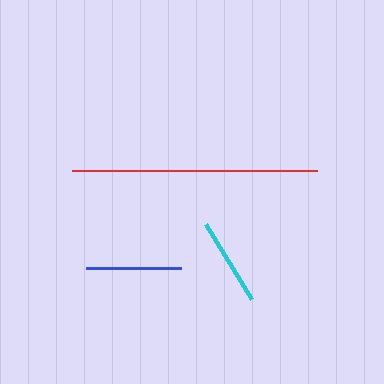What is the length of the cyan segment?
The cyan segment is approximately 88 pixels long.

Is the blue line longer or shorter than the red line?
The red line is longer than the blue line.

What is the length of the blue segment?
The blue segment is approximately 95 pixels long.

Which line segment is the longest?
The red line is the longest at approximately 245 pixels.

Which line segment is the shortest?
The cyan line is the shortest at approximately 88 pixels.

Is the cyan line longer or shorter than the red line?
The red line is longer than the cyan line.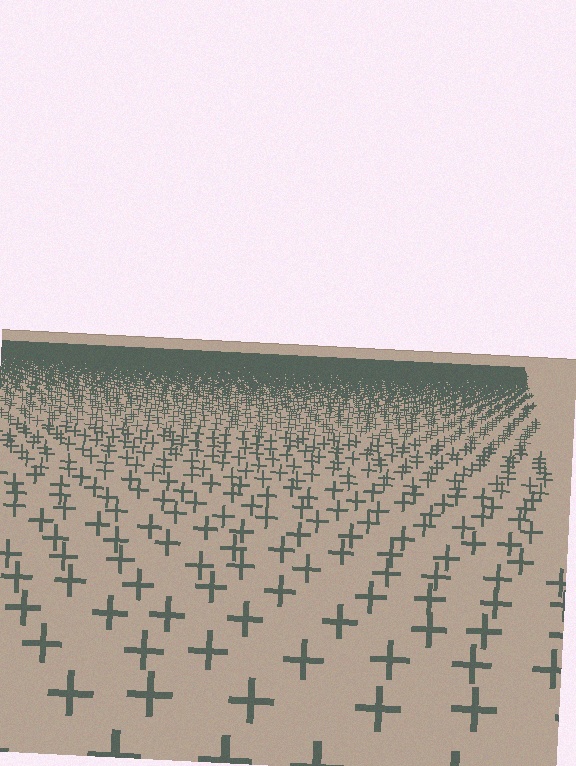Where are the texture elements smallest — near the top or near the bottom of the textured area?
Near the top.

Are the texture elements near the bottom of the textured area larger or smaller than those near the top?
Larger. Near the bottom, elements are closer to the viewer and appear at a bigger on-screen size.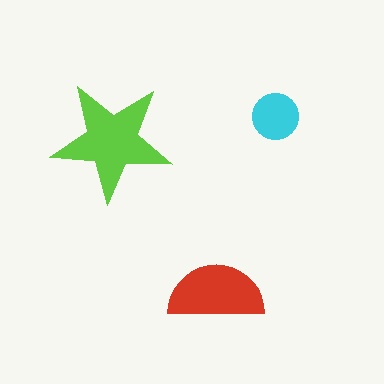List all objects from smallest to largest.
The cyan circle, the red semicircle, the lime star.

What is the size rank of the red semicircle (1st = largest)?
2nd.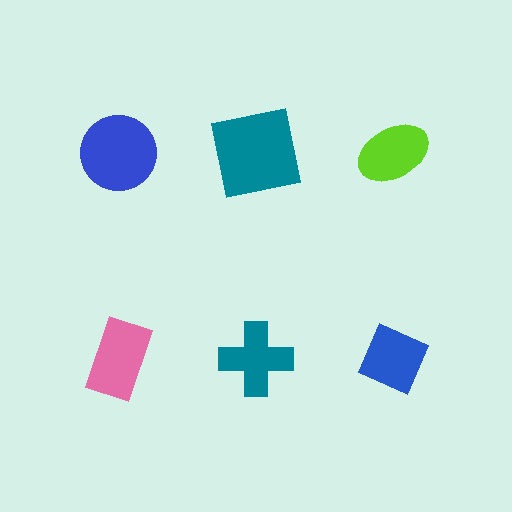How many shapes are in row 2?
3 shapes.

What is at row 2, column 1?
A pink rectangle.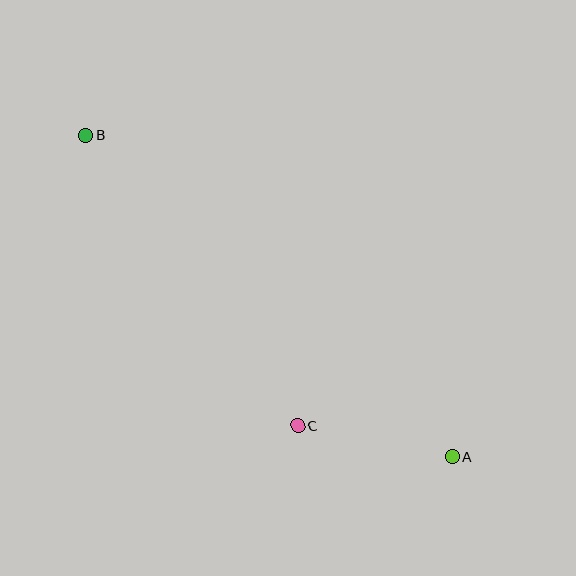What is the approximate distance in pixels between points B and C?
The distance between B and C is approximately 359 pixels.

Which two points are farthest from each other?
Points A and B are farthest from each other.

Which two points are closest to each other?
Points A and C are closest to each other.